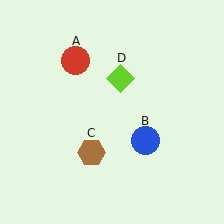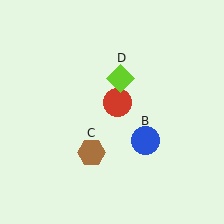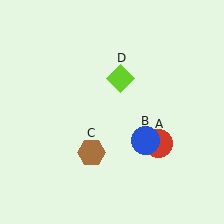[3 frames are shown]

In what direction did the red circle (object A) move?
The red circle (object A) moved down and to the right.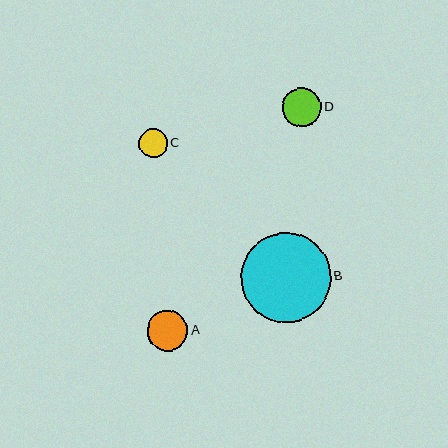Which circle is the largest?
Circle B is the largest with a size of approximately 90 pixels.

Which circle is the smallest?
Circle C is the smallest with a size of approximately 28 pixels.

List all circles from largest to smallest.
From largest to smallest: B, A, D, C.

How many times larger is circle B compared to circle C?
Circle B is approximately 3.2 times the size of circle C.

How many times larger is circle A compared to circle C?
Circle A is approximately 1.4 times the size of circle C.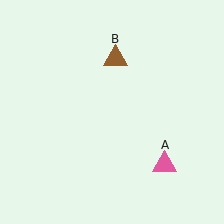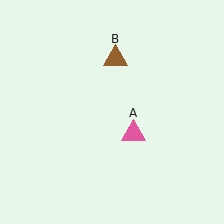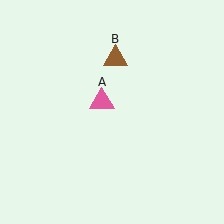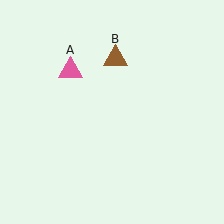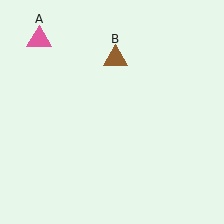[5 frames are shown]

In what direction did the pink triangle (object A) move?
The pink triangle (object A) moved up and to the left.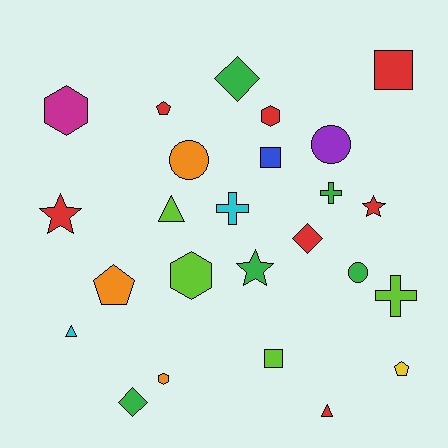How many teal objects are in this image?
There are no teal objects.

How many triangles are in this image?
There are 3 triangles.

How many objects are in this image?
There are 25 objects.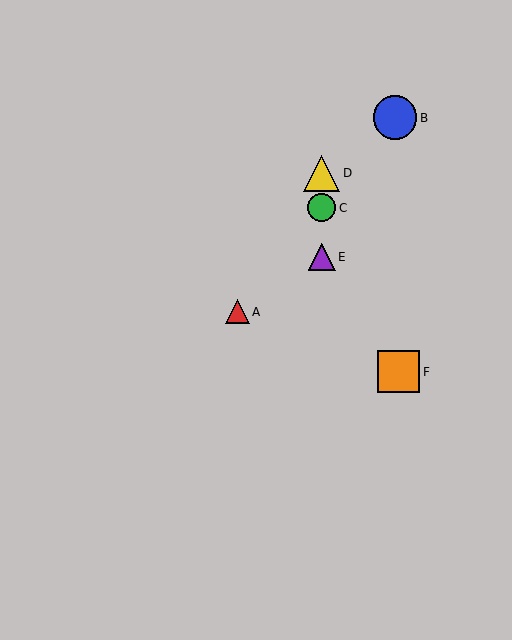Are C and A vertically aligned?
No, C is at x≈322 and A is at x≈237.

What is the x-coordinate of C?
Object C is at x≈322.